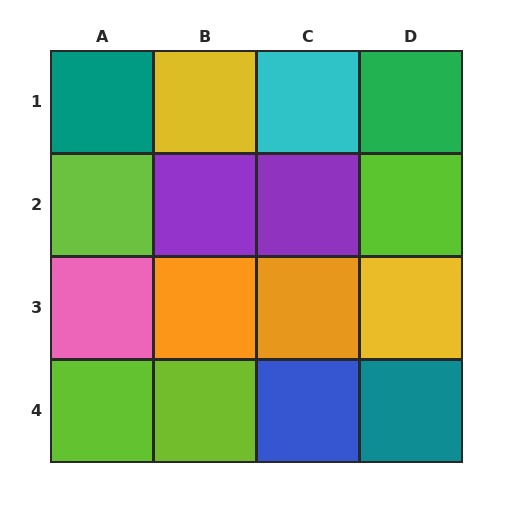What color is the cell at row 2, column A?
Lime.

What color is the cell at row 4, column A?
Lime.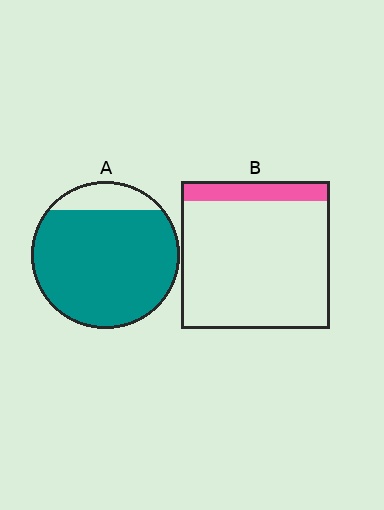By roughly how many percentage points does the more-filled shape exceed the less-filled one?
By roughly 75 percentage points (A over B).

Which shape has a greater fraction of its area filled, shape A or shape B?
Shape A.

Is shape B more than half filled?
No.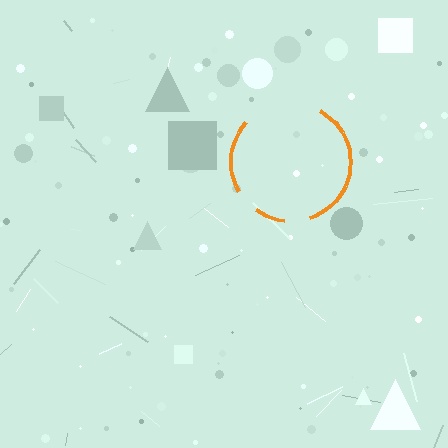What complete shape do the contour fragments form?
The contour fragments form a circle.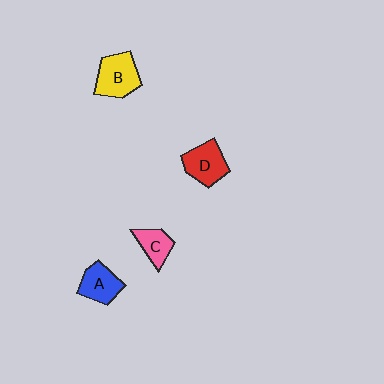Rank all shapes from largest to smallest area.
From largest to smallest: B (yellow), D (red), A (blue), C (pink).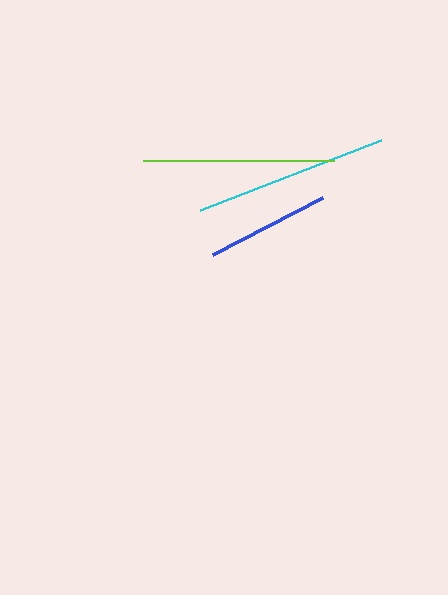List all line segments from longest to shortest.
From longest to shortest: cyan, lime, blue.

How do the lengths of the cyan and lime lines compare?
The cyan and lime lines are approximately the same length.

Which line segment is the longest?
The cyan line is the longest at approximately 193 pixels.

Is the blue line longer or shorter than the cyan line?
The cyan line is longer than the blue line.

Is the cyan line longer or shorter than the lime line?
The cyan line is longer than the lime line.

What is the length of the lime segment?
The lime segment is approximately 191 pixels long.